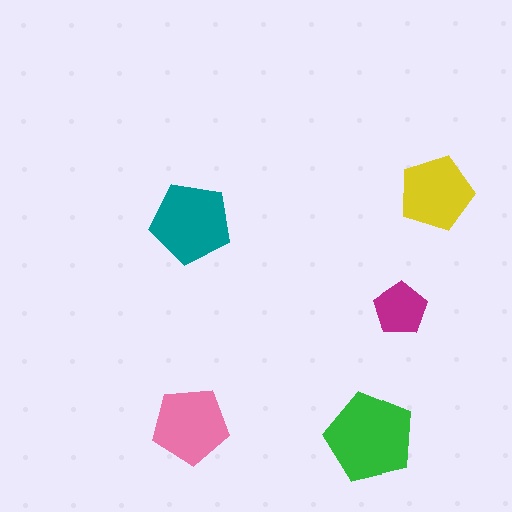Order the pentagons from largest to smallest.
the green one, the teal one, the pink one, the yellow one, the magenta one.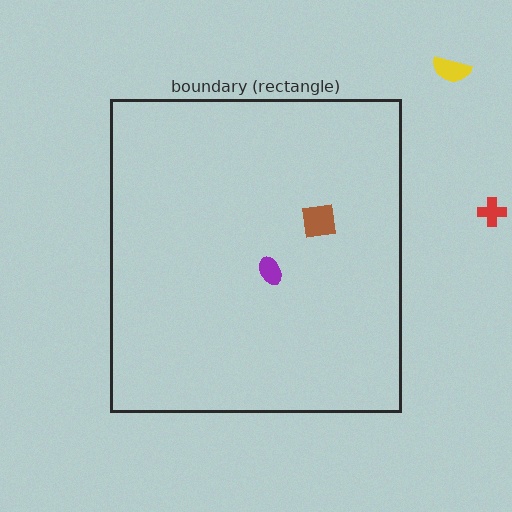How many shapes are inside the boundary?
2 inside, 2 outside.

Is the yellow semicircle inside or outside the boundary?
Outside.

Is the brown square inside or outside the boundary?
Inside.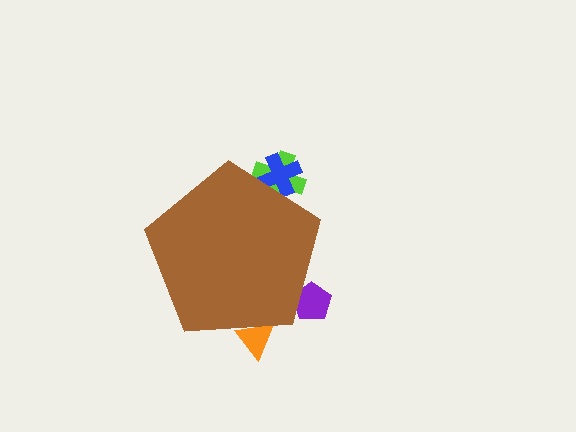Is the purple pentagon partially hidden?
Yes, the purple pentagon is partially hidden behind the brown pentagon.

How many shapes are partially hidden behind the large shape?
4 shapes are partially hidden.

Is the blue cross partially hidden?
Yes, the blue cross is partially hidden behind the brown pentagon.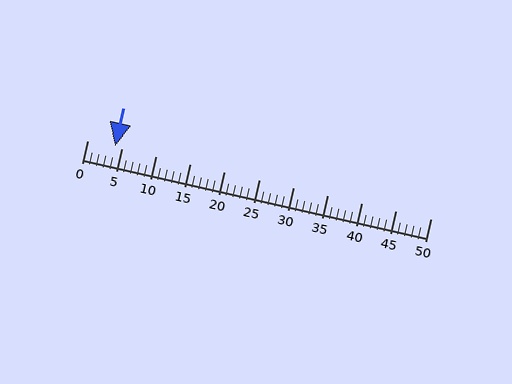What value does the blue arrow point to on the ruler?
The blue arrow points to approximately 4.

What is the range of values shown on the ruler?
The ruler shows values from 0 to 50.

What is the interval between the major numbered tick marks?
The major tick marks are spaced 5 units apart.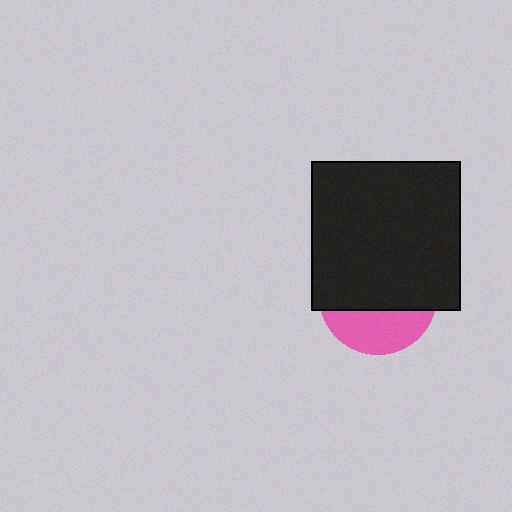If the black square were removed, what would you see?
You would see the complete pink circle.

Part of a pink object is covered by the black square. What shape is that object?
It is a circle.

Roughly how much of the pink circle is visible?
A small part of it is visible (roughly 33%).